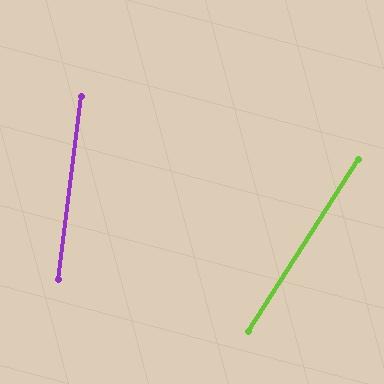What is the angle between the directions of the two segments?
Approximately 26 degrees.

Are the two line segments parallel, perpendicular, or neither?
Neither parallel nor perpendicular — they differ by about 26°.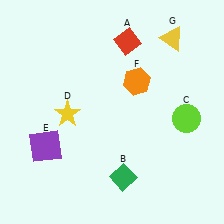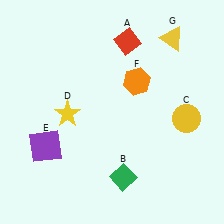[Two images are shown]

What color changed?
The circle (C) changed from lime in Image 1 to yellow in Image 2.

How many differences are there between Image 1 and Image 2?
There is 1 difference between the two images.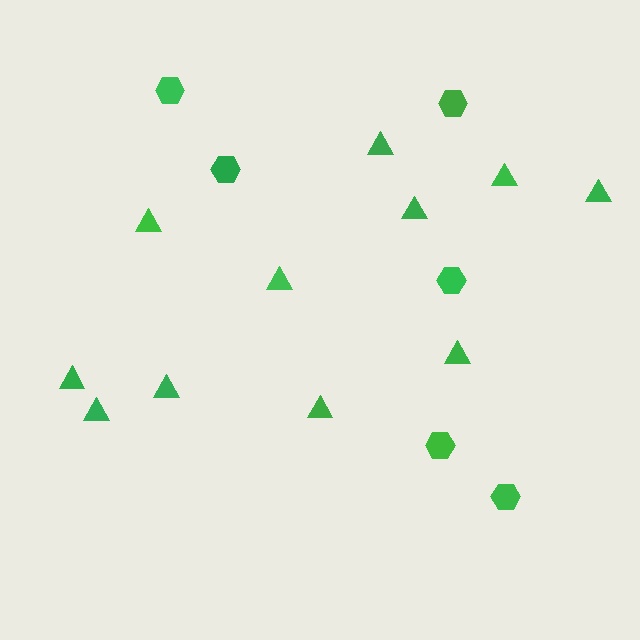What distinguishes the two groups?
There are 2 groups: one group of hexagons (6) and one group of triangles (11).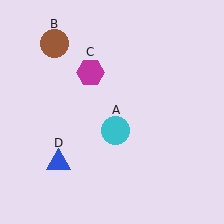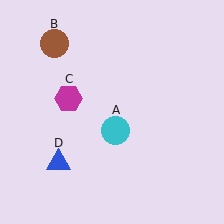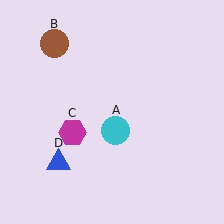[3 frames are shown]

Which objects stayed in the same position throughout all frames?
Cyan circle (object A) and brown circle (object B) and blue triangle (object D) remained stationary.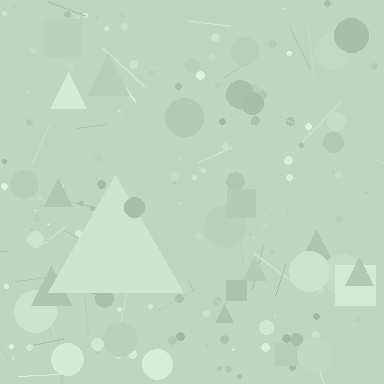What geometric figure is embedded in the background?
A triangle is embedded in the background.